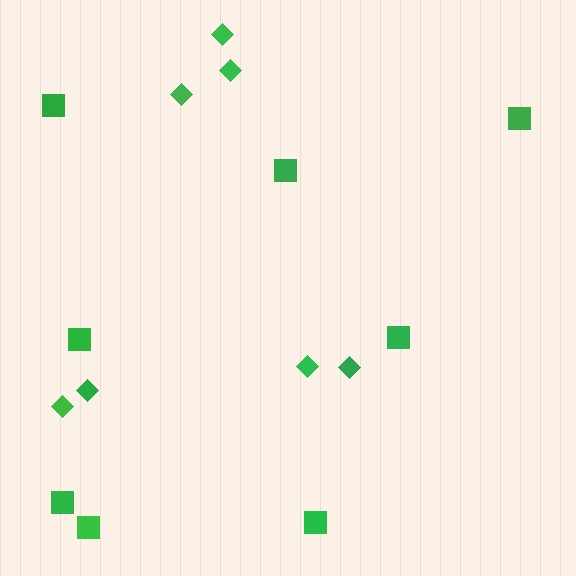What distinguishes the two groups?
There are 2 groups: one group of squares (8) and one group of diamonds (7).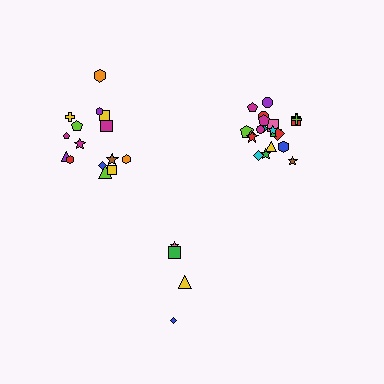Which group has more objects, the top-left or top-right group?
The top-right group.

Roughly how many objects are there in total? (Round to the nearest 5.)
Roughly 40 objects in total.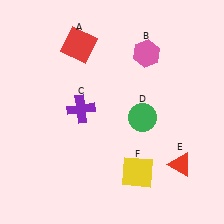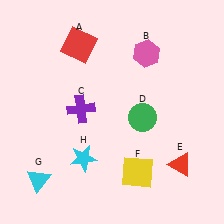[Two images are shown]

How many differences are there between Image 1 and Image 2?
There are 2 differences between the two images.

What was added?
A cyan triangle (G), a cyan star (H) were added in Image 2.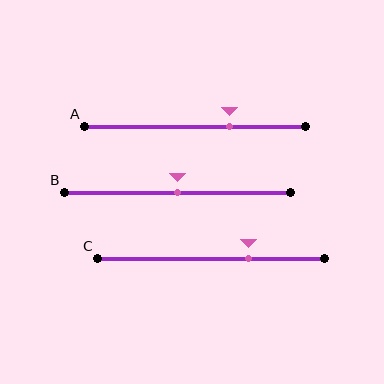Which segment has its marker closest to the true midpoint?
Segment B has its marker closest to the true midpoint.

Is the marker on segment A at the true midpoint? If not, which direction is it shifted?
No, the marker on segment A is shifted to the right by about 16% of the segment length.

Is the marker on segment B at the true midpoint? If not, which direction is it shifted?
Yes, the marker on segment B is at the true midpoint.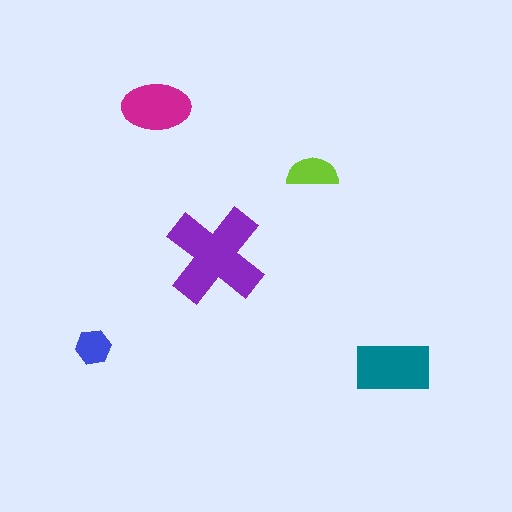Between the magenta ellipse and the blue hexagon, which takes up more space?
The magenta ellipse.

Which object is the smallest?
The blue hexagon.